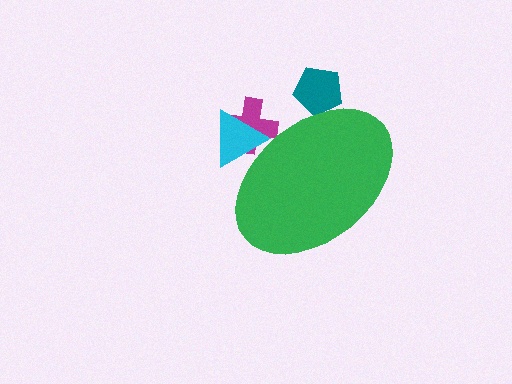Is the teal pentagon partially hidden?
Yes, the teal pentagon is partially hidden behind the green ellipse.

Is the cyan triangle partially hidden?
Yes, the cyan triangle is partially hidden behind the green ellipse.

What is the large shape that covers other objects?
A green ellipse.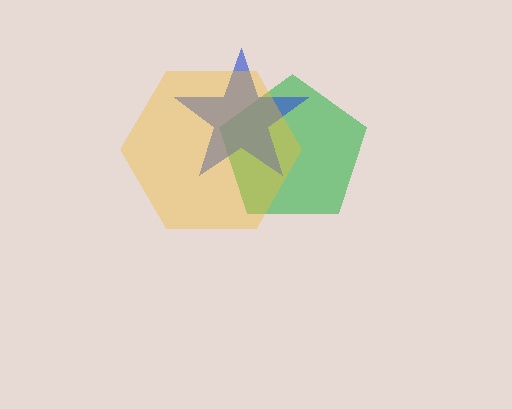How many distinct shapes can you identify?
There are 3 distinct shapes: a green pentagon, a blue star, a yellow hexagon.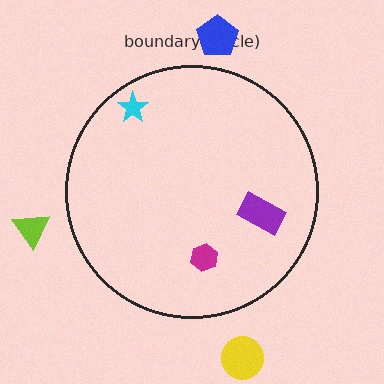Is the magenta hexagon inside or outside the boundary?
Inside.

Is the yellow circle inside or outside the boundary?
Outside.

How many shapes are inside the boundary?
3 inside, 3 outside.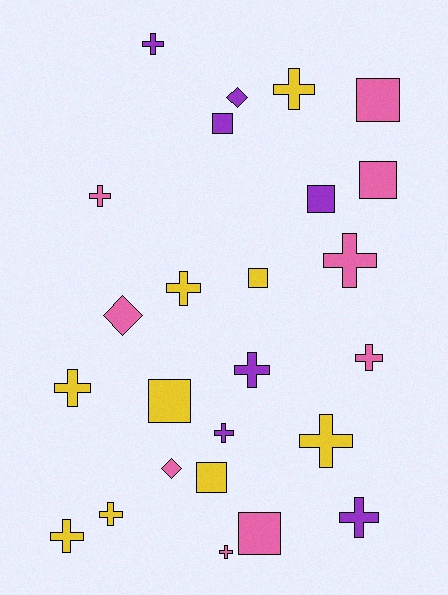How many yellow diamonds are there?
There are no yellow diamonds.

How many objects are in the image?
There are 25 objects.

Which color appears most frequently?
Yellow, with 9 objects.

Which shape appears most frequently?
Cross, with 14 objects.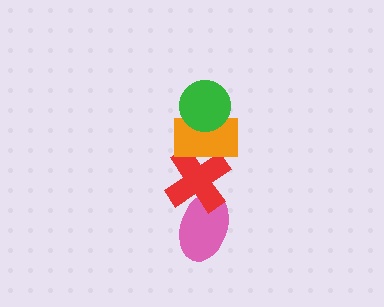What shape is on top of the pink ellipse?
The red cross is on top of the pink ellipse.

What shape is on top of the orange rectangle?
The green circle is on top of the orange rectangle.